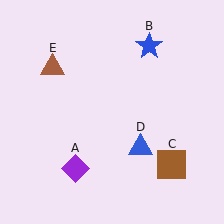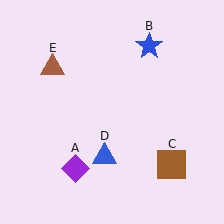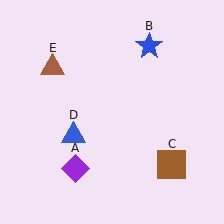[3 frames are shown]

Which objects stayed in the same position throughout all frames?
Purple diamond (object A) and blue star (object B) and brown square (object C) and brown triangle (object E) remained stationary.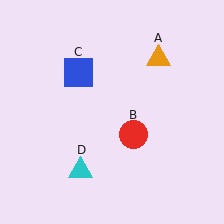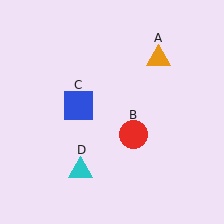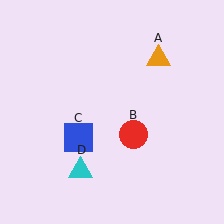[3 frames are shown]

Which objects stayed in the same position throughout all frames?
Orange triangle (object A) and red circle (object B) and cyan triangle (object D) remained stationary.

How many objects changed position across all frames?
1 object changed position: blue square (object C).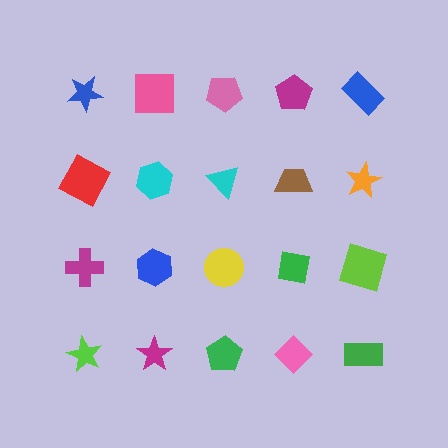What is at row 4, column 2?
A magenta star.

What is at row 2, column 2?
A cyan hexagon.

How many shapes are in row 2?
5 shapes.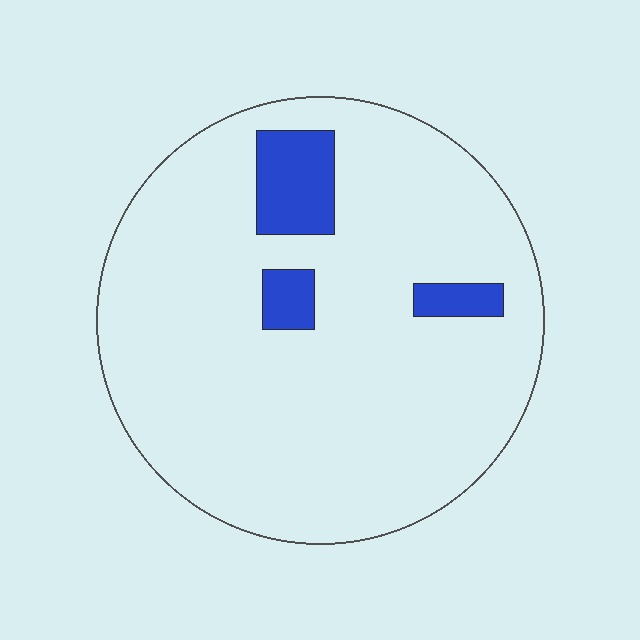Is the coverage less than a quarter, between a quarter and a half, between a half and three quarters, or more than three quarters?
Less than a quarter.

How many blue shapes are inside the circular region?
3.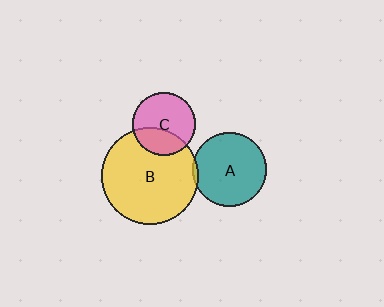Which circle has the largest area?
Circle B (yellow).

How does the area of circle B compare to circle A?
Approximately 1.7 times.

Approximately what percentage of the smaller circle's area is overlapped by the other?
Approximately 35%.